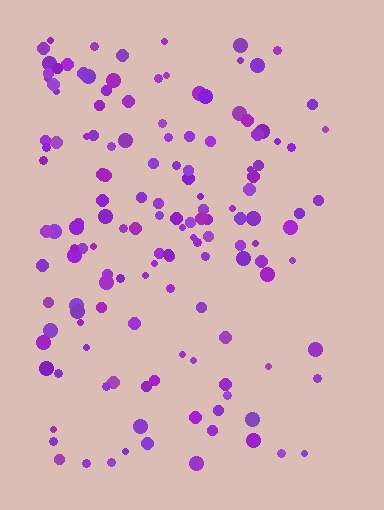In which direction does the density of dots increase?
From right to left, with the left side densest.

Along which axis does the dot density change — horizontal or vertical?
Horizontal.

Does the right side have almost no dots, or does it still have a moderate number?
Still a moderate number, just noticeably fewer than the left.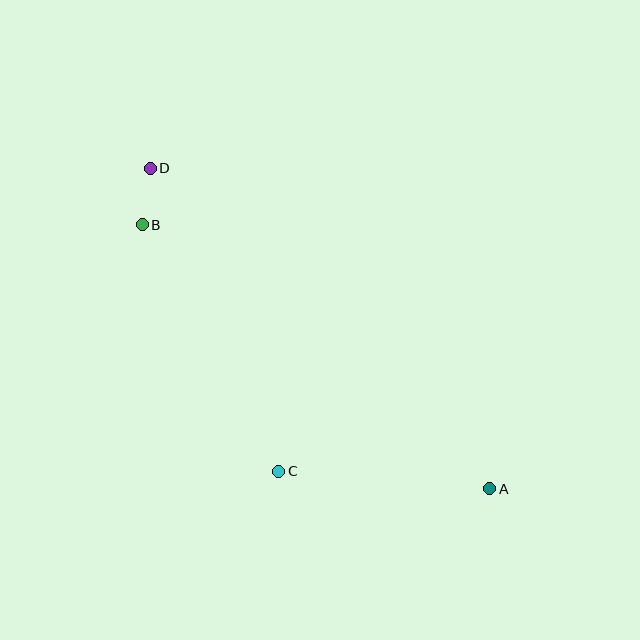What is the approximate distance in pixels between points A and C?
The distance between A and C is approximately 212 pixels.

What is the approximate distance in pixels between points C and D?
The distance between C and D is approximately 329 pixels.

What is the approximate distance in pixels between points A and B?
The distance between A and B is approximately 436 pixels.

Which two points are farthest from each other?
Points A and D are farthest from each other.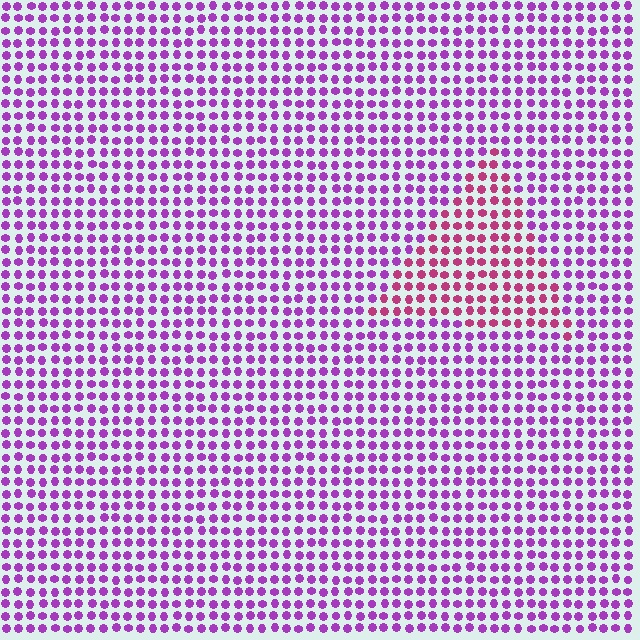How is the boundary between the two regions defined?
The boundary is defined purely by a slight shift in hue (about 40 degrees). Spacing, size, and orientation are identical on both sides.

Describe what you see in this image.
The image is filled with small purple elements in a uniform arrangement. A triangle-shaped region is visible where the elements are tinted to a slightly different hue, forming a subtle color boundary.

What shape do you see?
I see a triangle.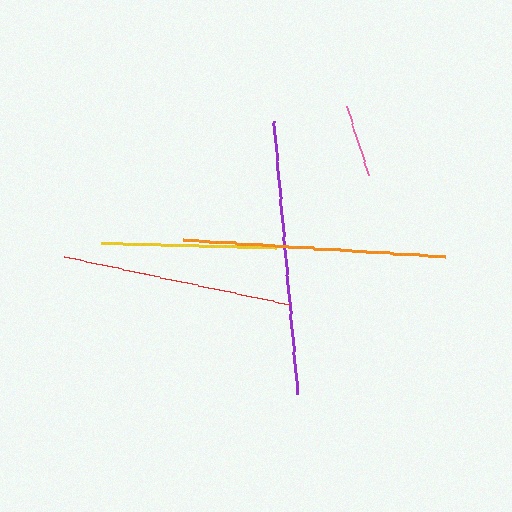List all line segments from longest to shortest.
From longest to shortest: purple, orange, red, yellow, pink.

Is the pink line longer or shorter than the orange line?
The orange line is longer than the pink line.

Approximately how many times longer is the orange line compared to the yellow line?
The orange line is approximately 1.5 times the length of the yellow line.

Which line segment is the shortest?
The pink line is the shortest at approximately 71 pixels.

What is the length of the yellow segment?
The yellow segment is approximately 176 pixels long.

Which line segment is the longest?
The purple line is the longest at approximately 273 pixels.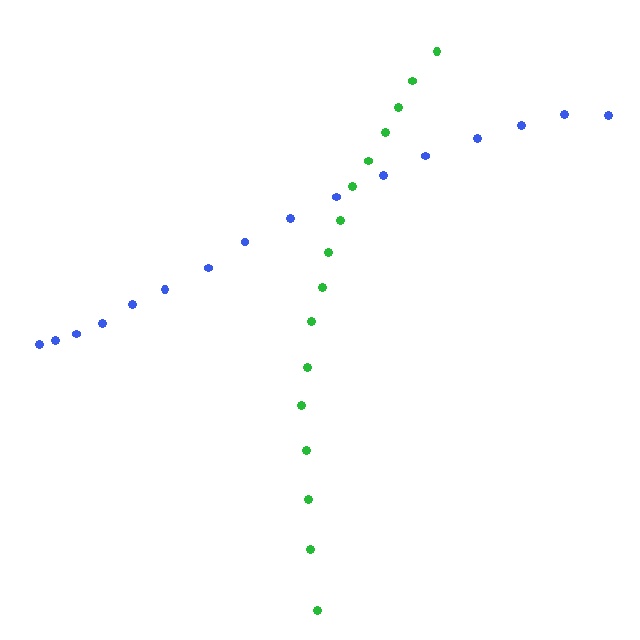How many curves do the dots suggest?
There are 2 distinct paths.